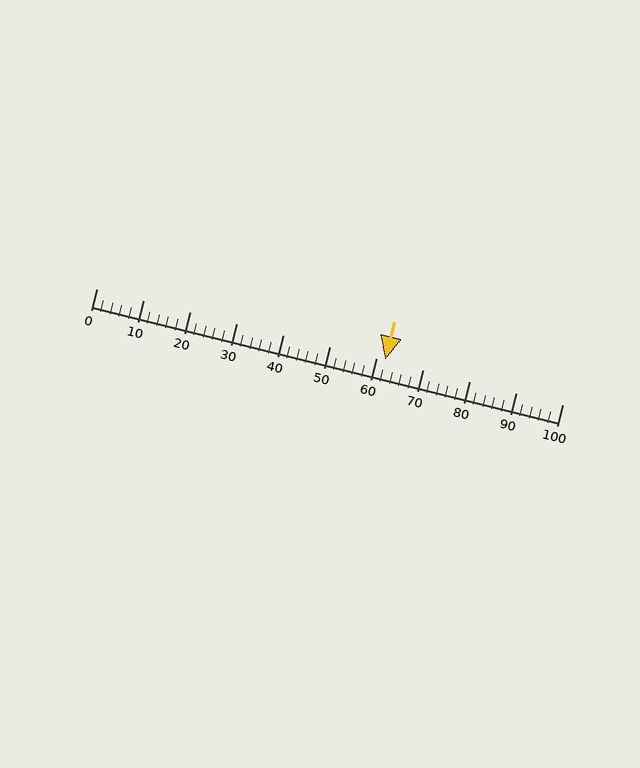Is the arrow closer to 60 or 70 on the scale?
The arrow is closer to 60.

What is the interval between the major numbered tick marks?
The major tick marks are spaced 10 units apart.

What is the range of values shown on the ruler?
The ruler shows values from 0 to 100.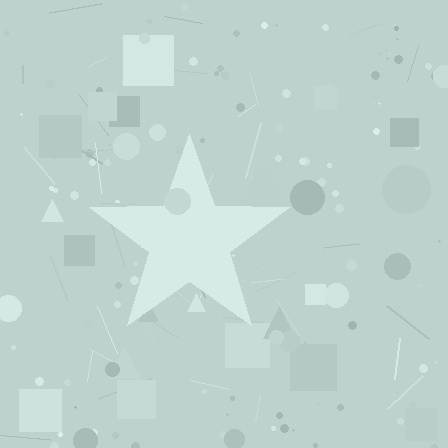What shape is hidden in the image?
A star is hidden in the image.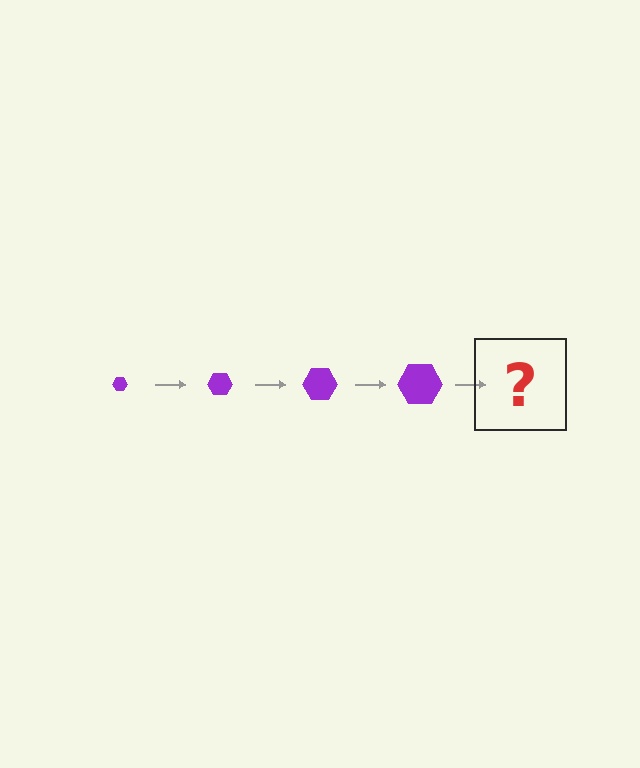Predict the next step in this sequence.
The next step is a purple hexagon, larger than the previous one.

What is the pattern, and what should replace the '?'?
The pattern is that the hexagon gets progressively larger each step. The '?' should be a purple hexagon, larger than the previous one.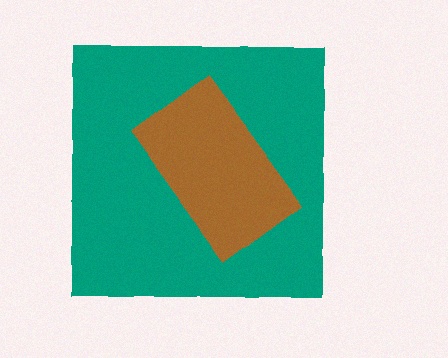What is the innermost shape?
The brown rectangle.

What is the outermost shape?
The teal square.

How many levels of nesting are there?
2.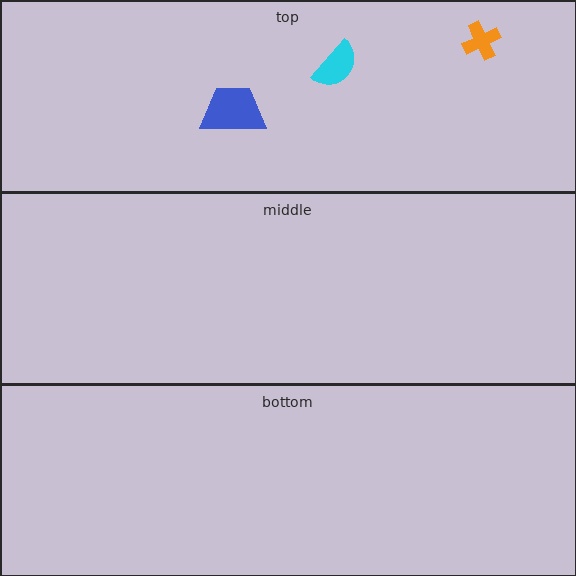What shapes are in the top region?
The blue trapezoid, the orange cross, the cyan semicircle.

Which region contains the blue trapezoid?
The top region.